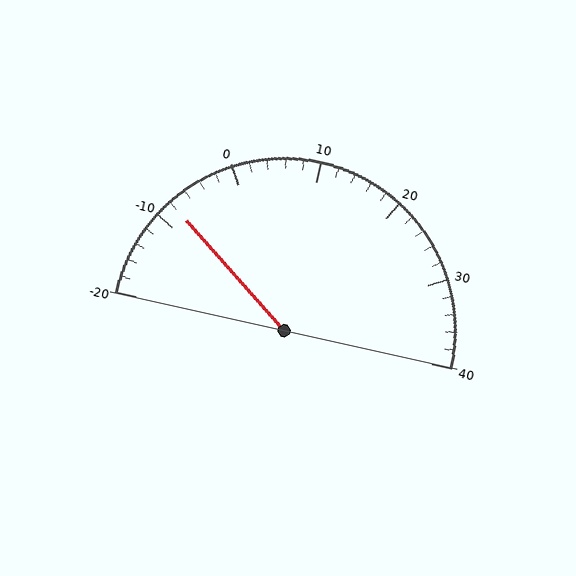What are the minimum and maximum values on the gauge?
The gauge ranges from -20 to 40.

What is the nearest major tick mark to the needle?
The nearest major tick mark is -10.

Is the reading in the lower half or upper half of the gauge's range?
The reading is in the lower half of the range (-20 to 40).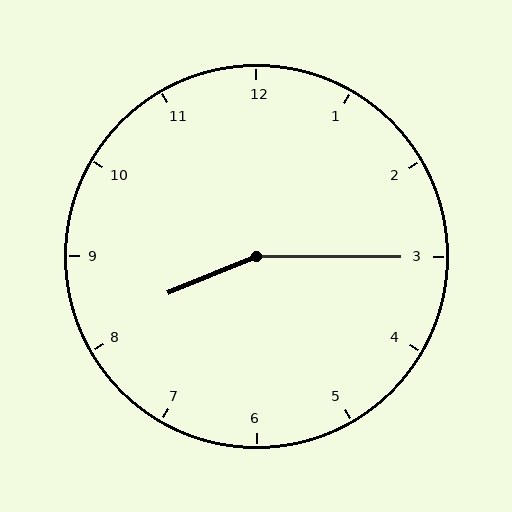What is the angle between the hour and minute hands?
Approximately 158 degrees.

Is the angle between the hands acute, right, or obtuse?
It is obtuse.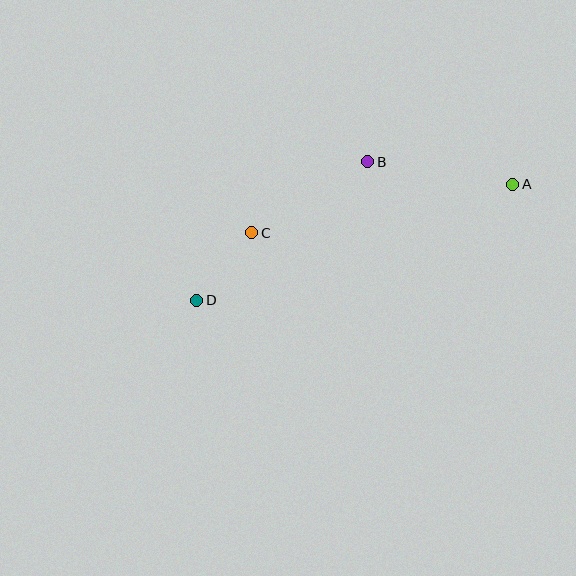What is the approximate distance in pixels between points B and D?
The distance between B and D is approximately 220 pixels.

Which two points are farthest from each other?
Points A and D are farthest from each other.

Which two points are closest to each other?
Points C and D are closest to each other.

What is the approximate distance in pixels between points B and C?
The distance between B and C is approximately 136 pixels.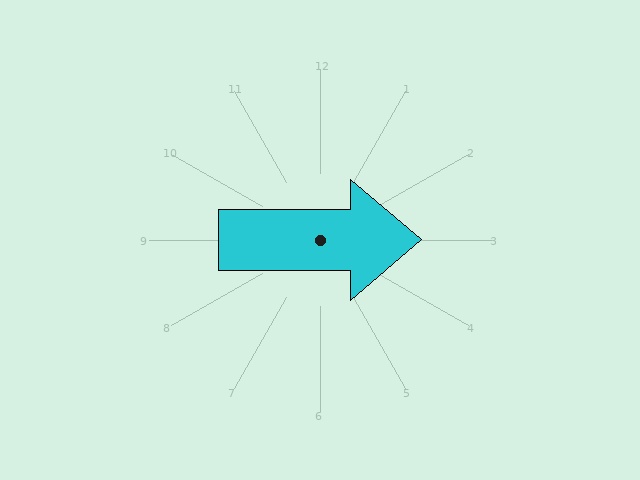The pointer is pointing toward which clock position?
Roughly 3 o'clock.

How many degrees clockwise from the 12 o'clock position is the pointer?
Approximately 90 degrees.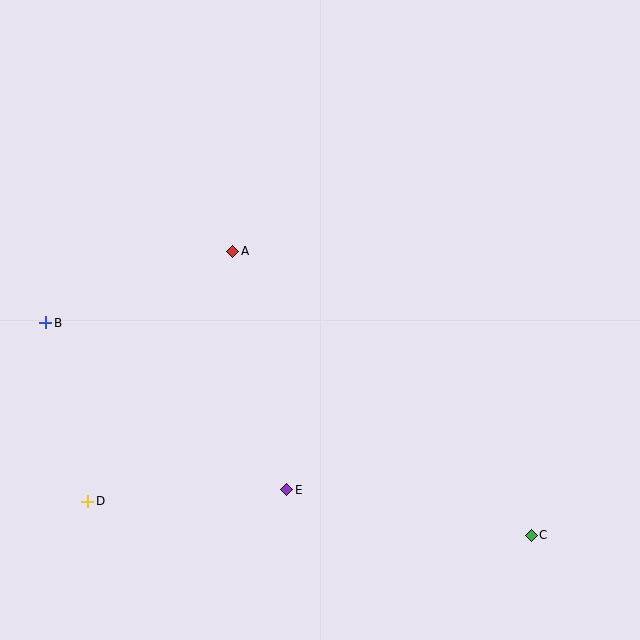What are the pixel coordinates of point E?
Point E is at (287, 490).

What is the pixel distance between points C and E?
The distance between C and E is 249 pixels.